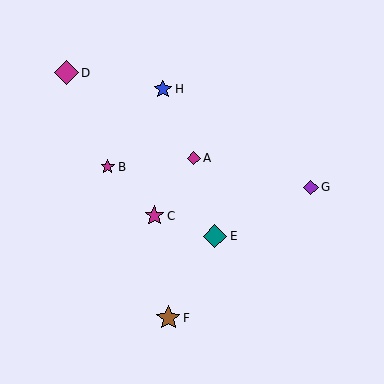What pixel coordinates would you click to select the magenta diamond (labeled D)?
Click at (66, 73) to select the magenta diamond D.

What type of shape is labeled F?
Shape F is a brown star.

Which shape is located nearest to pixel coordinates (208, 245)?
The teal diamond (labeled E) at (215, 236) is nearest to that location.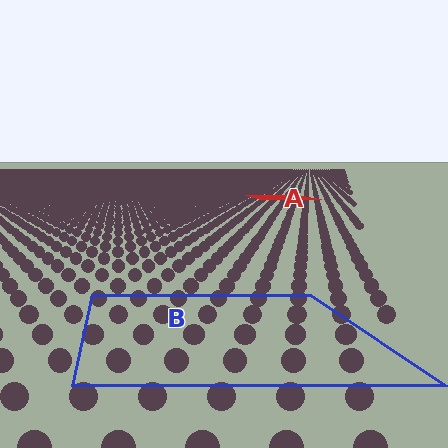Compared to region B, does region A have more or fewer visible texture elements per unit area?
Region A has more texture elements per unit area — they are packed more densely because it is farther away.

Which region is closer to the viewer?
Region B is closer. The texture elements there are larger and more spread out.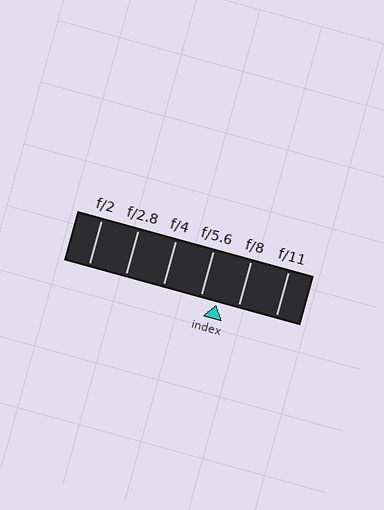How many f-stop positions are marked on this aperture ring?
There are 6 f-stop positions marked.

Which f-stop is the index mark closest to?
The index mark is closest to f/5.6.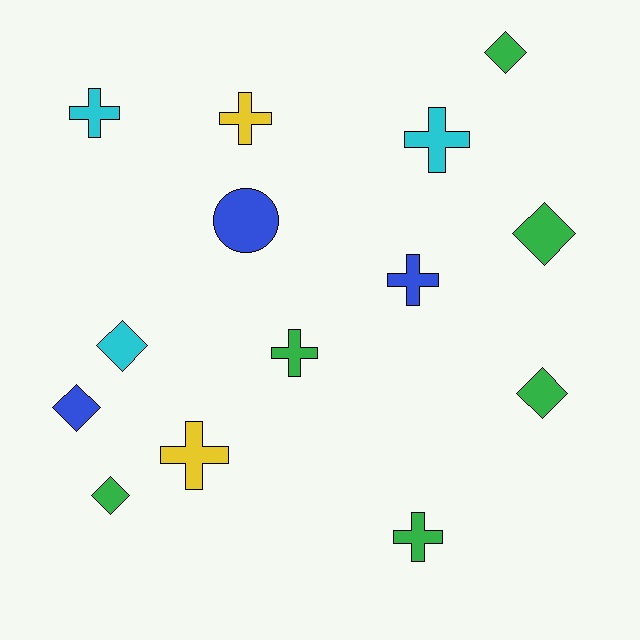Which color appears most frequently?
Green, with 6 objects.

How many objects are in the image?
There are 14 objects.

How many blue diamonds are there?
There is 1 blue diamond.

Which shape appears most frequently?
Cross, with 7 objects.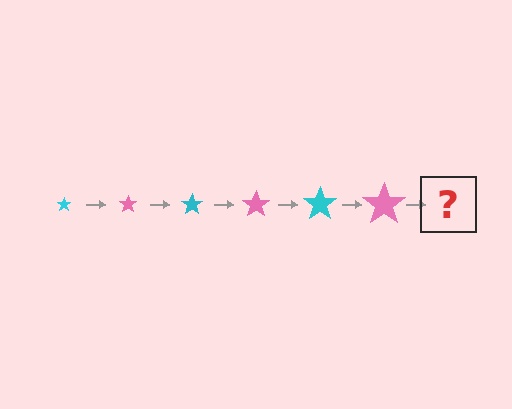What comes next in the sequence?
The next element should be a cyan star, larger than the previous one.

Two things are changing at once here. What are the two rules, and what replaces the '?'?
The two rules are that the star grows larger each step and the color cycles through cyan and pink. The '?' should be a cyan star, larger than the previous one.